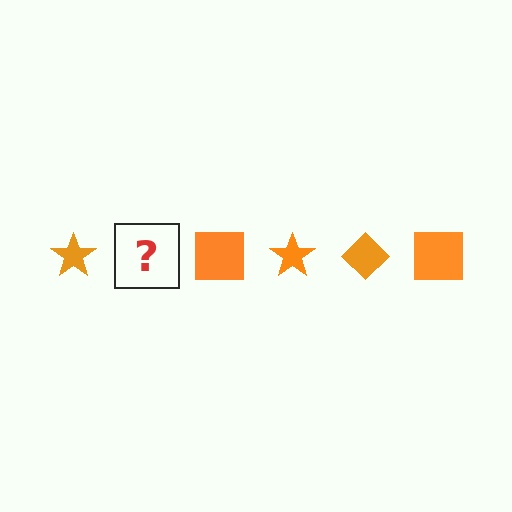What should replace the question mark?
The question mark should be replaced with an orange diamond.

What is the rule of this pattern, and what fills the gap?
The rule is that the pattern cycles through star, diamond, square shapes in orange. The gap should be filled with an orange diamond.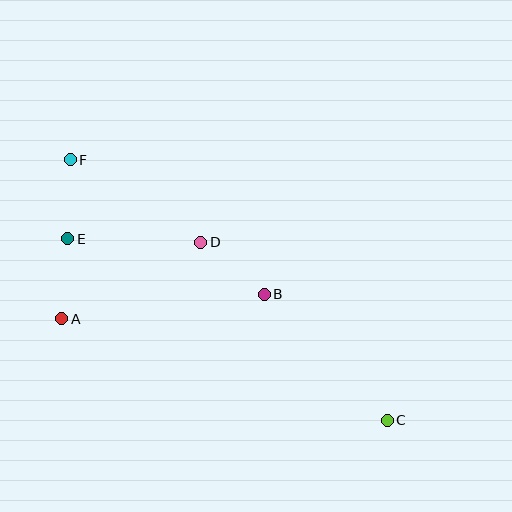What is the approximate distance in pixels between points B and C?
The distance between B and C is approximately 176 pixels.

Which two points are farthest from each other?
Points C and F are farthest from each other.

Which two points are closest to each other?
Points E and F are closest to each other.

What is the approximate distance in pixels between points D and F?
The distance between D and F is approximately 155 pixels.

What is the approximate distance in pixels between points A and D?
The distance between A and D is approximately 159 pixels.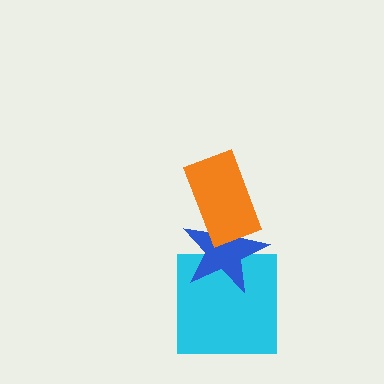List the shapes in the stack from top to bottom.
From top to bottom: the orange rectangle, the blue star, the cyan square.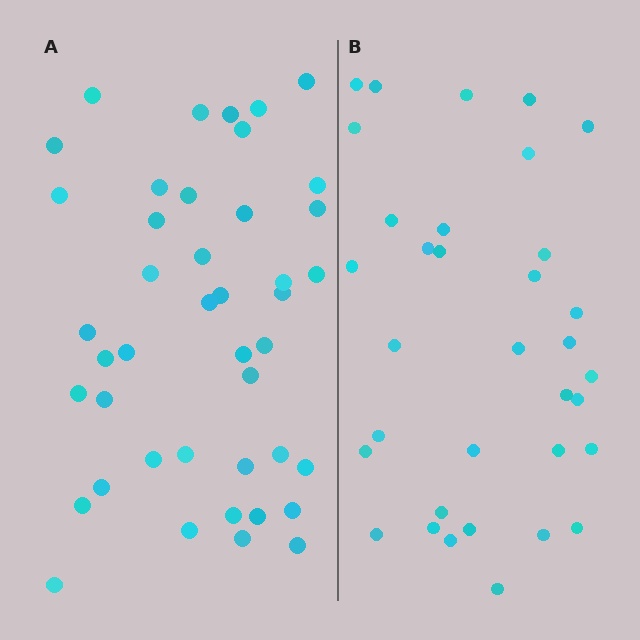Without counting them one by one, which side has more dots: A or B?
Region A (the left region) has more dots.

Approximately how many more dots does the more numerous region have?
Region A has roughly 8 or so more dots than region B.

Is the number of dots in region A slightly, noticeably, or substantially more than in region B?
Region A has noticeably more, but not dramatically so. The ratio is roughly 1.3 to 1.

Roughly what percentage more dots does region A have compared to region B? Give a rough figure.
About 25% more.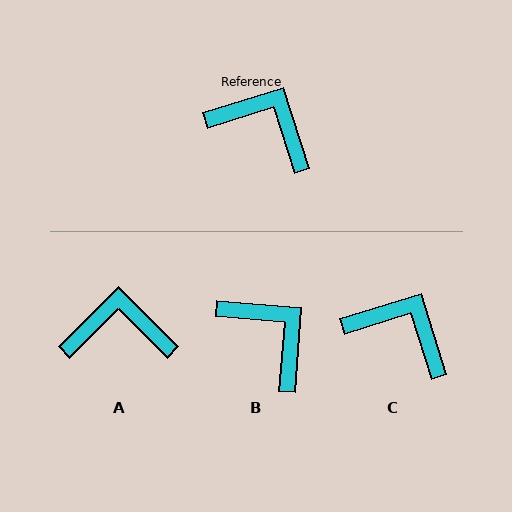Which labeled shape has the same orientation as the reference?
C.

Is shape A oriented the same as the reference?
No, it is off by about 27 degrees.